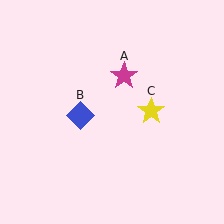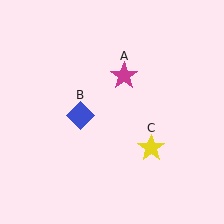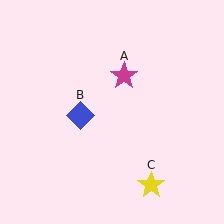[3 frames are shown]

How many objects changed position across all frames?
1 object changed position: yellow star (object C).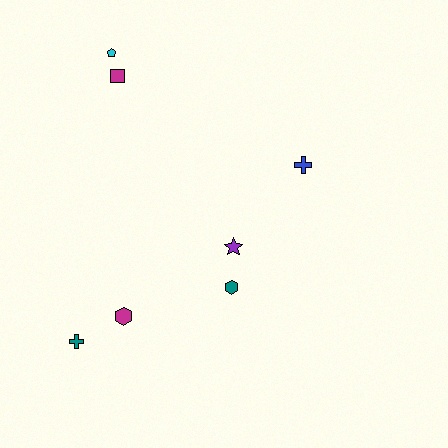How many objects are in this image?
There are 7 objects.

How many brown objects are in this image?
There are no brown objects.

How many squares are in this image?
There is 1 square.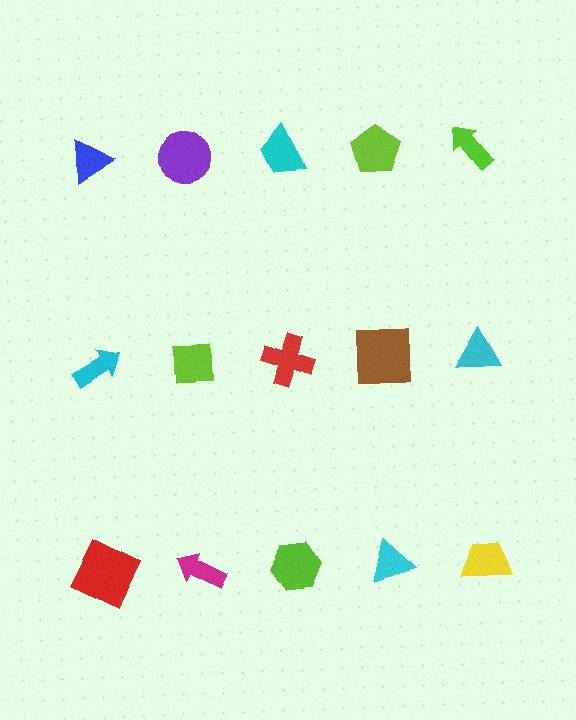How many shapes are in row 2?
5 shapes.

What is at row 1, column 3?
A cyan trapezoid.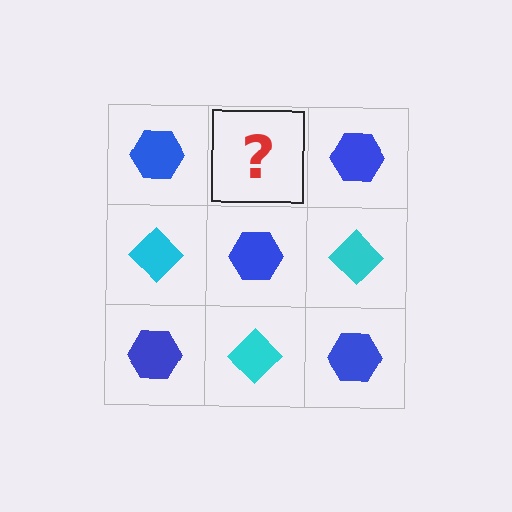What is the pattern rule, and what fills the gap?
The rule is that it alternates blue hexagon and cyan diamond in a checkerboard pattern. The gap should be filled with a cyan diamond.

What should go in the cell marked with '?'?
The missing cell should contain a cyan diamond.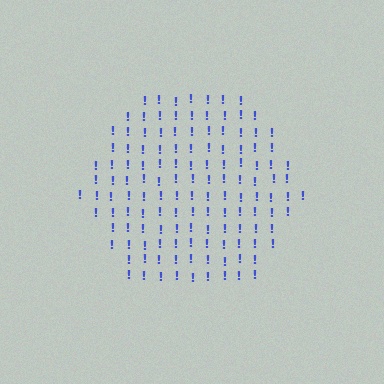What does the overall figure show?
The overall figure shows a hexagon.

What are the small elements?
The small elements are exclamation marks.